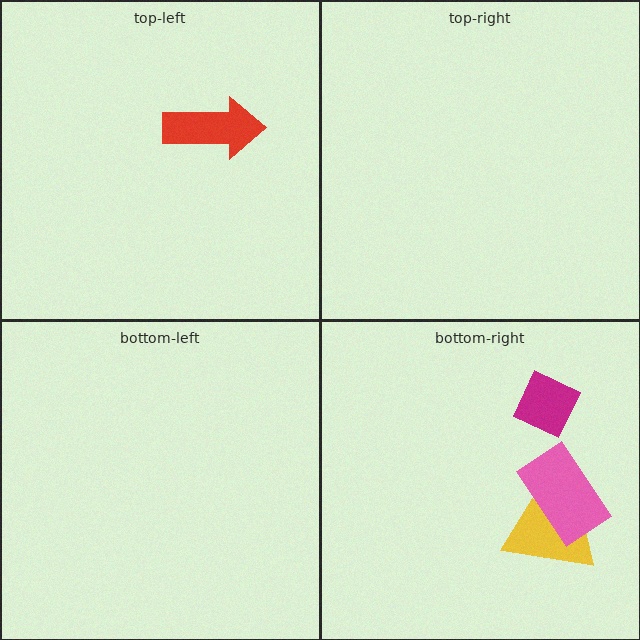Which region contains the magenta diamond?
The bottom-right region.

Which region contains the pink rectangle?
The bottom-right region.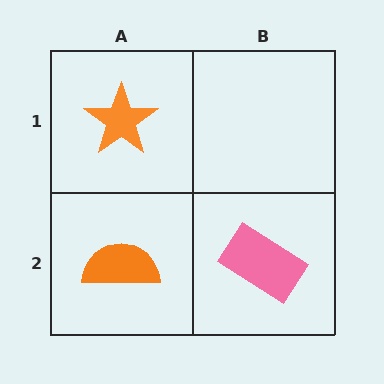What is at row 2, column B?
A pink rectangle.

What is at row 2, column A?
An orange semicircle.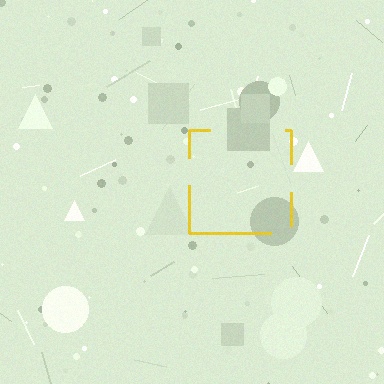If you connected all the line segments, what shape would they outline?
They would outline a square.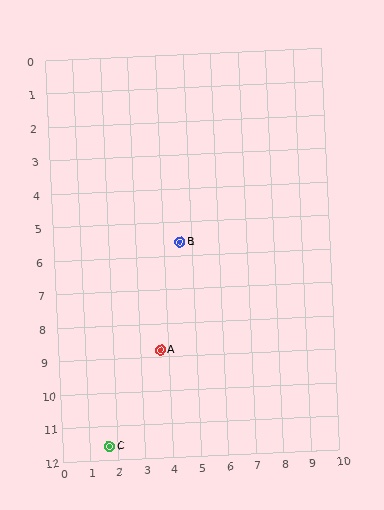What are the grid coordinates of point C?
Point C is at approximately (1.7, 11.6).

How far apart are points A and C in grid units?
Points A and C are about 3.4 grid units apart.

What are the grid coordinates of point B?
Point B is at approximately (4.6, 5.6).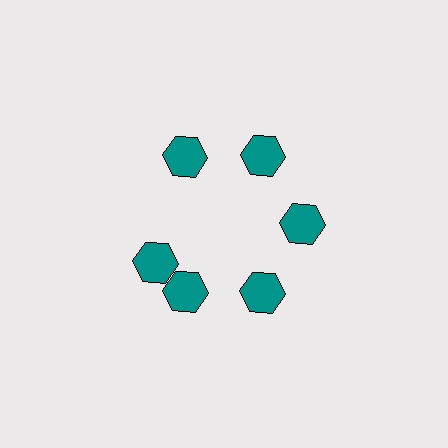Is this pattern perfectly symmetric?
No. The 6 teal hexagons are arranged in a ring, but one element near the 9 o'clock position is rotated out of alignment along the ring, breaking the 6-fold rotational symmetry.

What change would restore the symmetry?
The symmetry would be restored by rotating it back into even spacing with its neighbors so that all 6 hexagons sit at equal angles and equal distance from the center.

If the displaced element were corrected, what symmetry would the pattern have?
It would have 6-fold rotational symmetry — the pattern would map onto itself every 60 degrees.